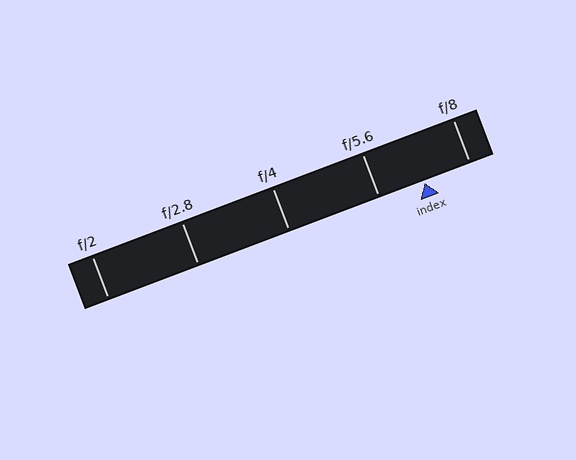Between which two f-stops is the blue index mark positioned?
The index mark is between f/5.6 and f/8.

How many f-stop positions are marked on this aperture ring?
There are 5 f-stop positions marked.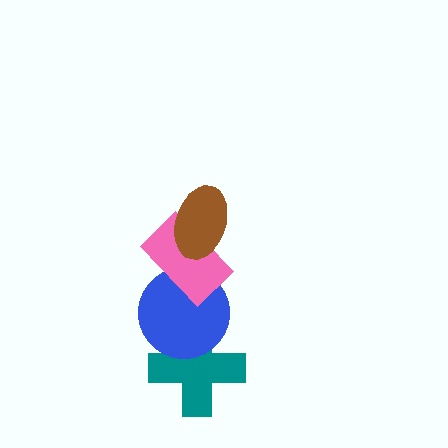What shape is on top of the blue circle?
The pink rectangle is on top of the blue circle.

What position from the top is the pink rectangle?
The pink rectangle is 2nd from the top.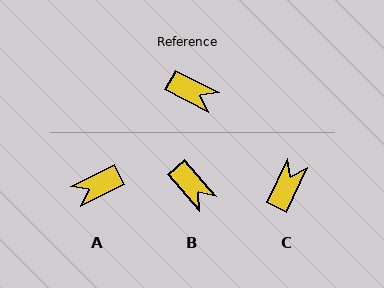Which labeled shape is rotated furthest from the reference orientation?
A, about 126 degrees away.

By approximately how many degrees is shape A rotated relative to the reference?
Approximately 126 degrees clockwise.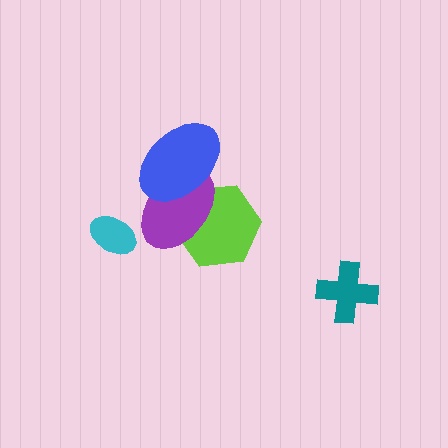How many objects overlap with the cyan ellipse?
0 objects overlap with the cyan ellipse.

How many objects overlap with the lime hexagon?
2 objects overlap with the lime hexagon.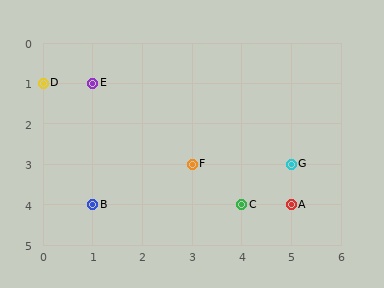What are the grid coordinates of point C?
Point C is at grid coordinates (4, 4).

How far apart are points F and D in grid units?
Points F and D are 3 columns and 2 rows apart (about 3.6 grid units diagonally).